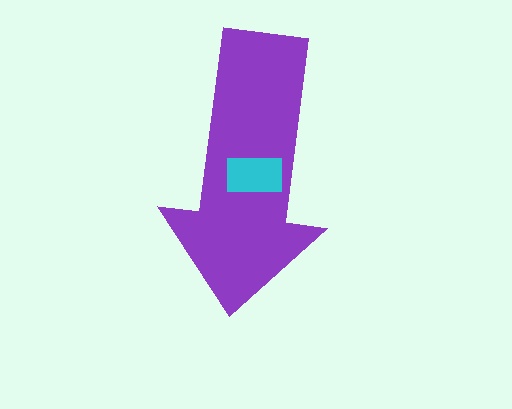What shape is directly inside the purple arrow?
The cyan rectangle.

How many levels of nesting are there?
2.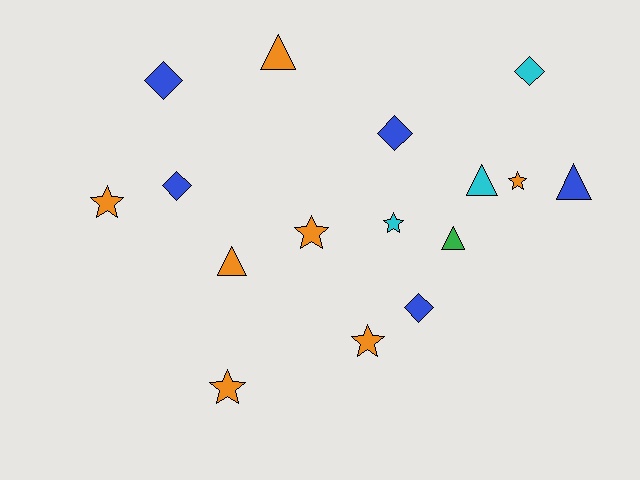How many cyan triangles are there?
There is 1 cyan triangle.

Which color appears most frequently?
Orange, with 7 objects.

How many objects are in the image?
There are 16 objects.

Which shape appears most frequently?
Star, with 6 objects.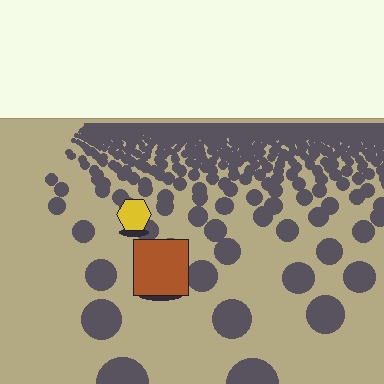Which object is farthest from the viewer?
The yellow hexagon is farthest from the viewer. It appears smaller and the ground texture around it is denser.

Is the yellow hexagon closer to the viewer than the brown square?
No. The brown square is closer — you can tell from the texture gradient: the ground texture is coarser near it.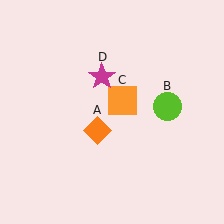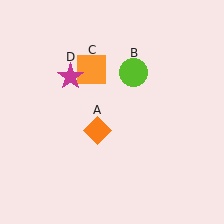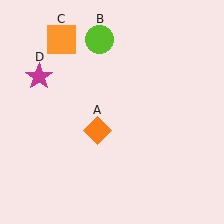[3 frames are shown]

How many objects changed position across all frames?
3 objects changed position: lime circle (object B), orange square (object C), magenta star (object D).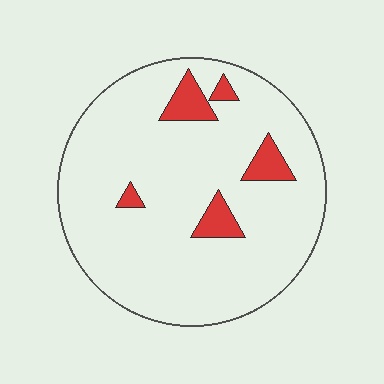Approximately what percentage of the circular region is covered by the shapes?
Approximately 10%.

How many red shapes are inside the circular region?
5.